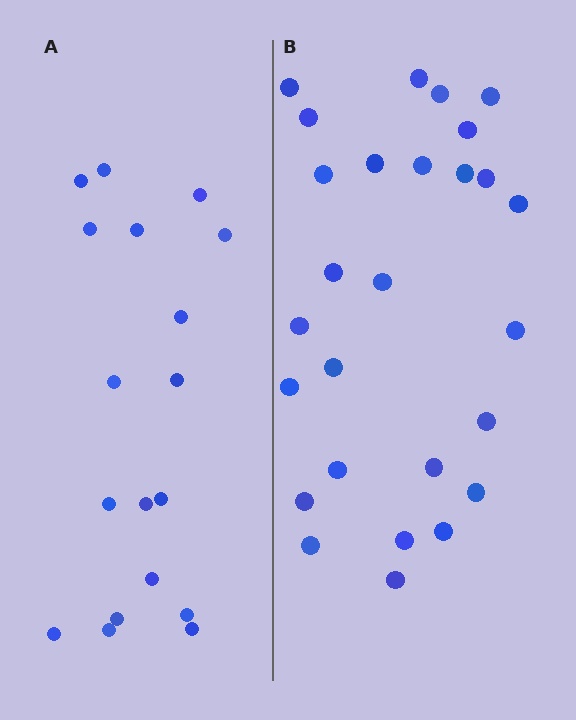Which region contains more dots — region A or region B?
Region B (the right region) has more dots.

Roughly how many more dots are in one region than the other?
Region B has roughly 8 or so more dots than region A.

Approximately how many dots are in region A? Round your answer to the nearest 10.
About 20 dots. (The exact count is 18, which rounds to 20.)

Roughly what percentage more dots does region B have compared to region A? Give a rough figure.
About 50% more.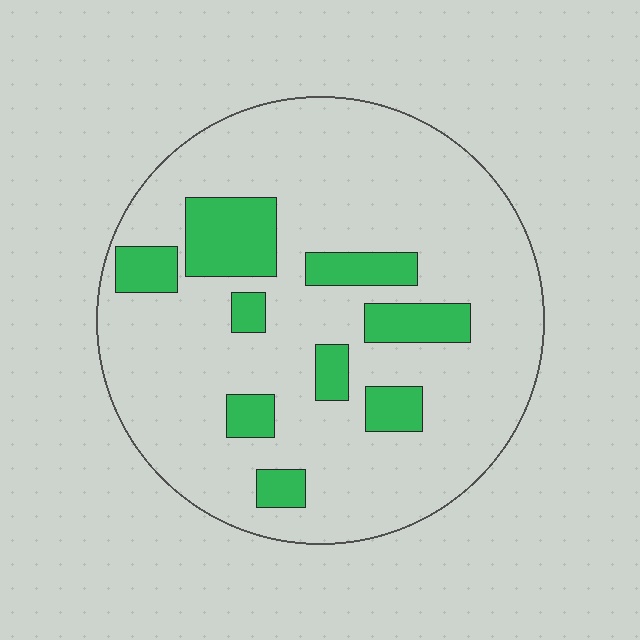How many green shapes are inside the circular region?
9.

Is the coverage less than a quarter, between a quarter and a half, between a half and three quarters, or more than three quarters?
Less than a quarter.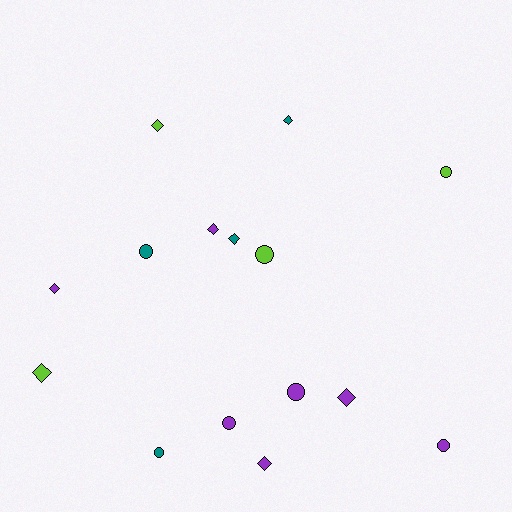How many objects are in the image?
There are 15 objects.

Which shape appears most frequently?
Diamond, with 8 objects.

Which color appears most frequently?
Purple, with 7 objects.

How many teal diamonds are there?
There are 2 teal diamonds.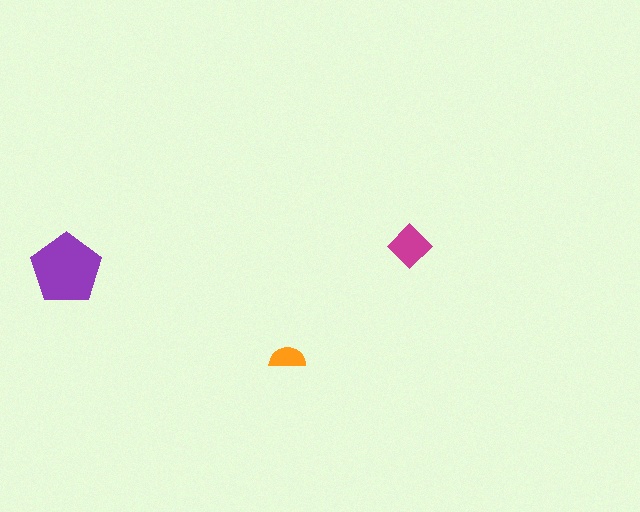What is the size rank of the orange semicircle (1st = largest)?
3rd.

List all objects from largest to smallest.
The purple pentagon, the magenta diamond, the orange semicircle.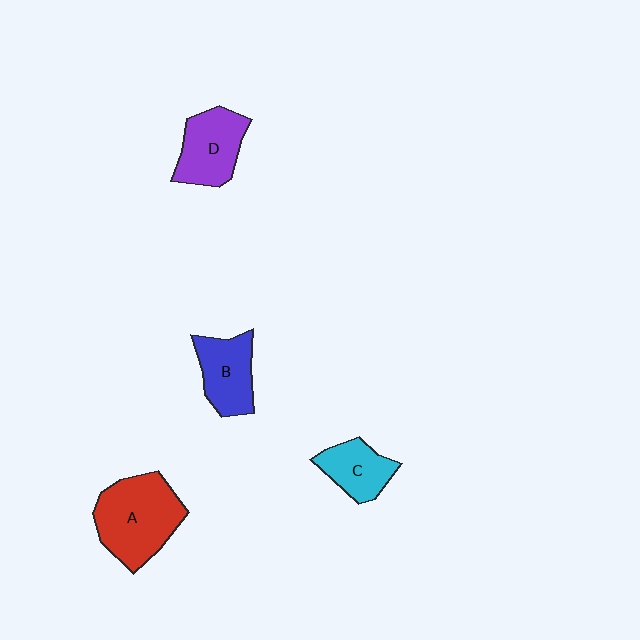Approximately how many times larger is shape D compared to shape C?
Approximately 1.3 times.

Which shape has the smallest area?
Shape C (cyan).